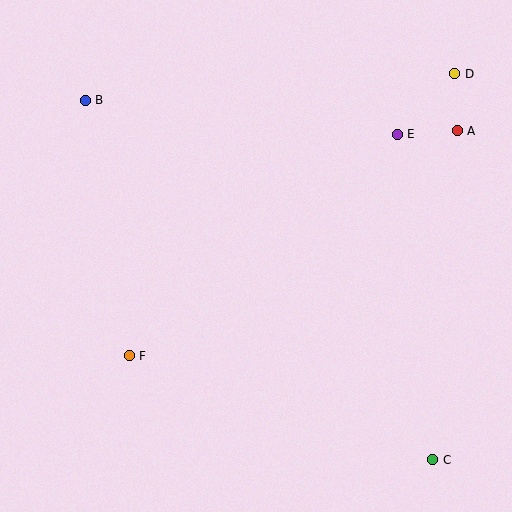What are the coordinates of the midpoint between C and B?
The midpoint between C and B is at (259, 280).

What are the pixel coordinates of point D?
Point D is at (455, 74).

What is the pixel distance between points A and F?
The distance between A and F is 398 pixels.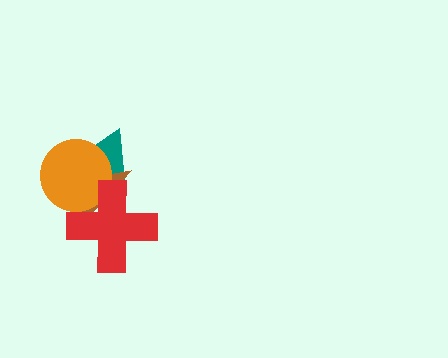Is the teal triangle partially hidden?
Yes, it is partially covered by another shape.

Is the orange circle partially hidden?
Yes, it is partially covered by another shape.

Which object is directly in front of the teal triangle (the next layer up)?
The brown star is directly in front of the teal triangle.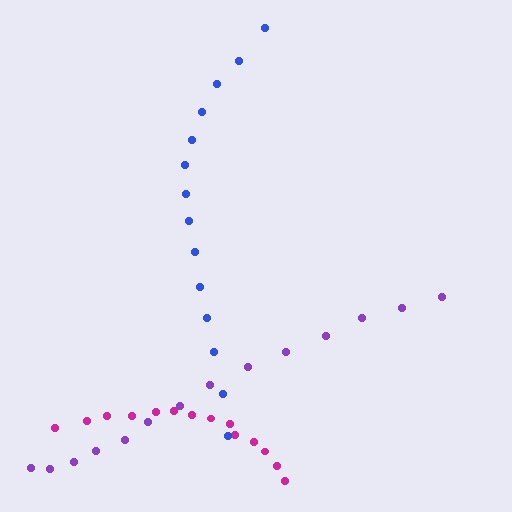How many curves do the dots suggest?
There are 3 distinct paths.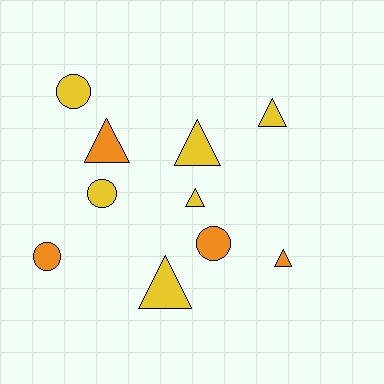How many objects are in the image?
There are 10 objects.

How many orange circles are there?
There are 2 orange circles.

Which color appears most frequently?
Yellow, with 6 objects.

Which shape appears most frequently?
Triangle, with 6 objects.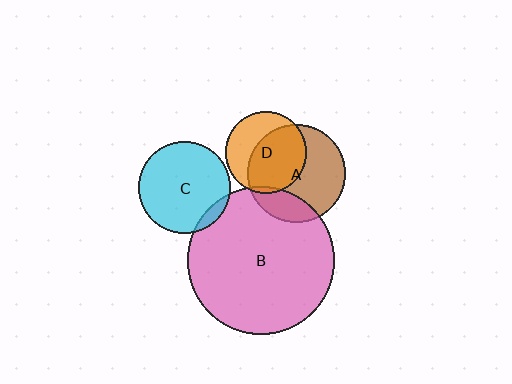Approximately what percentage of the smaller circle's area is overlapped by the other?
Approximately 5%.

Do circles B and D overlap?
Yes.